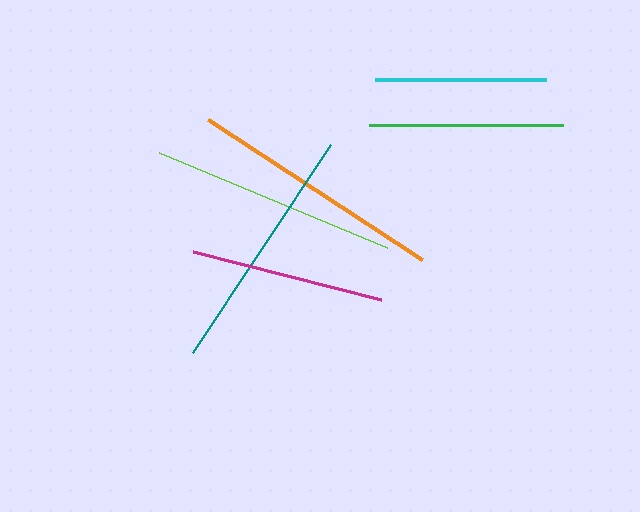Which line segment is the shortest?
The cyan line is the shortest at approximately 171 pixels.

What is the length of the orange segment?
The orange segment is approximately 256 pixels long.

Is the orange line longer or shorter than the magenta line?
The orange line is longer than the magenta line.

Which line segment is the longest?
The orange line is the longest at approximately 256 pixels.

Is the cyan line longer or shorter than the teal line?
The teal line is longer than the cyan line.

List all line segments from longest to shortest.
From longest to shortest: orange, teal, lime, green, magenta, cyan.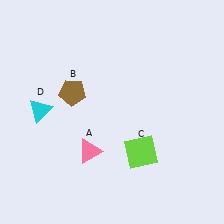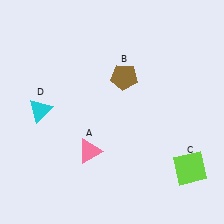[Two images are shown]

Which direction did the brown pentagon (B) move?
The brown pentagon (B) moved right.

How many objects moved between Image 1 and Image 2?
2 objects moved between the two images.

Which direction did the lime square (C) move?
The lime square (C) moved right.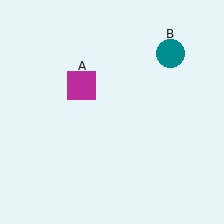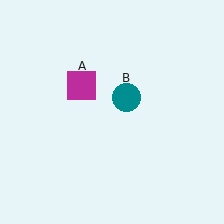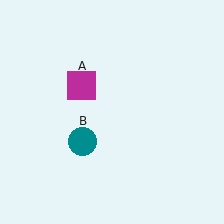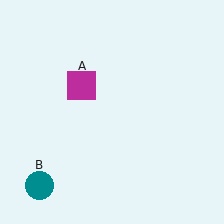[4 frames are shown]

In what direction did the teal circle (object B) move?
The teal circle (object B) moved down and to the left.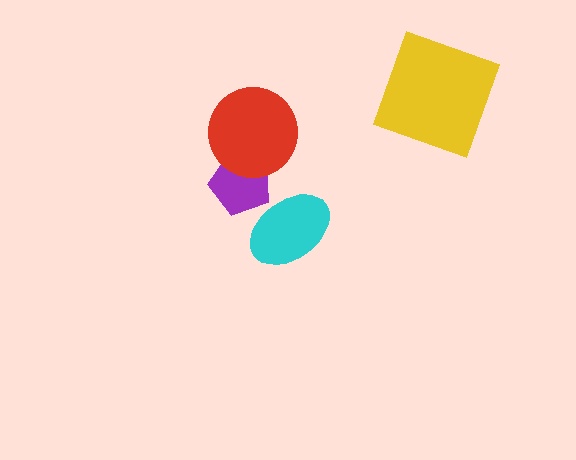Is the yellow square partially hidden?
No, no other shape covers it.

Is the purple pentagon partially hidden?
Yes, it is partially covered by another shape.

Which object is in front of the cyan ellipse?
The purple pentagon is in front of the cyan ellipse.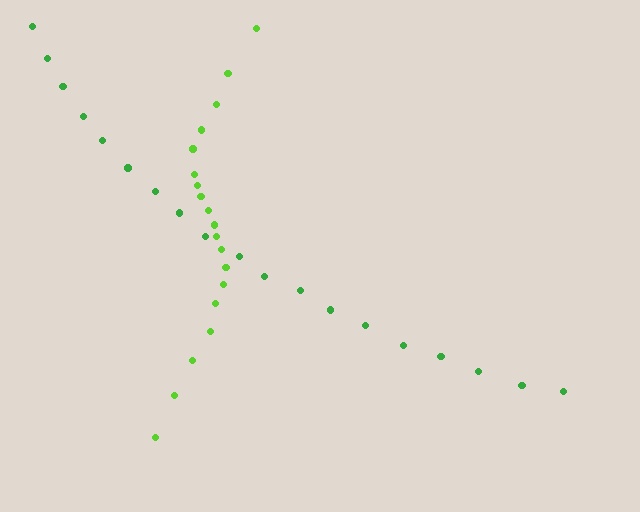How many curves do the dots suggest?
There are 2 distinct paths.